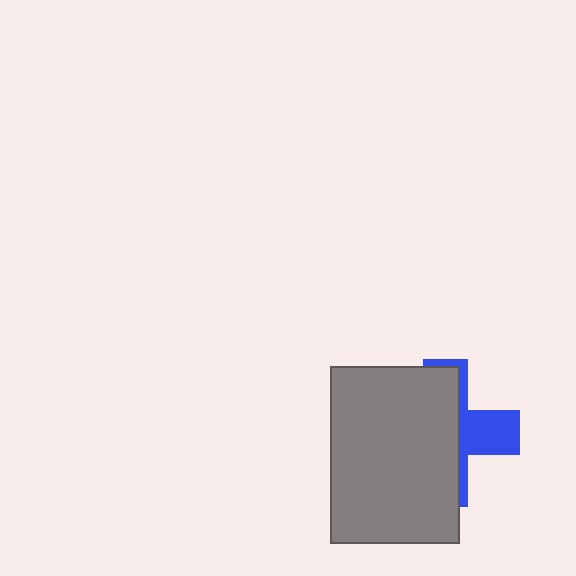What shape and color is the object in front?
The object in front is a gray rectangle.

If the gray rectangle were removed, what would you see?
You would see the complete blue cross.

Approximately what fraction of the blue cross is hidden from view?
Roughly 66% of the blue cross is hidden behind the gray rectangle.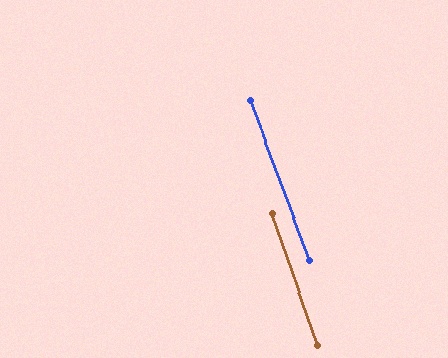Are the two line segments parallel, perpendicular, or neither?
Parallel — their directions differ by only 1.4°.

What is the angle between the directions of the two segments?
Approximately 1 degree.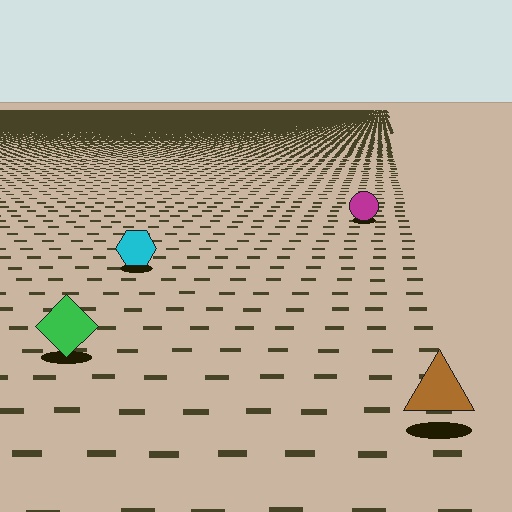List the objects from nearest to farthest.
From nearest to farthest: the brown triangle, the green diamond, the cyan hexagon, the magenta circle.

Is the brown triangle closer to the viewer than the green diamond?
Yes. The brown triangle is closer — you can tell from the texture gradient: the ground texture is coarser near it.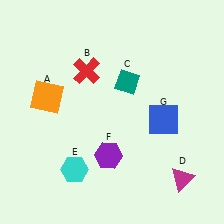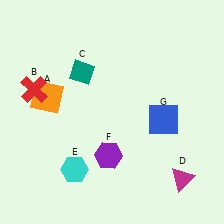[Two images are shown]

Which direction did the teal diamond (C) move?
The teal diamond (C) moved left.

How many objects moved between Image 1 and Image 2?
2 objects moved between the two images.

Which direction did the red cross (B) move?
The red cross (B) moved left.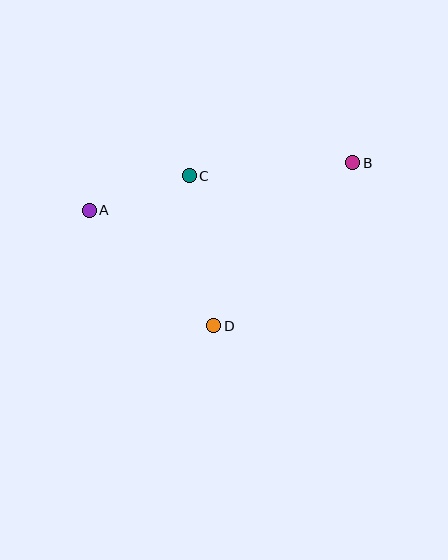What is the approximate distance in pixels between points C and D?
The distance between C and D is approximately 152 pixels.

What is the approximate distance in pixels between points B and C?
The distance between B and C is approximately 164 pixels.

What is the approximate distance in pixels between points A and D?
The distance between A and D is approximately 170 pixels.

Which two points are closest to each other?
Points A and C are closest to each other.